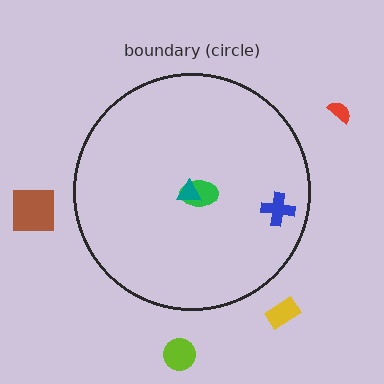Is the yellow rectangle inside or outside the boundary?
Outside.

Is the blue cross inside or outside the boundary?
Inside.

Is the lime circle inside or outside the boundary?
Outside.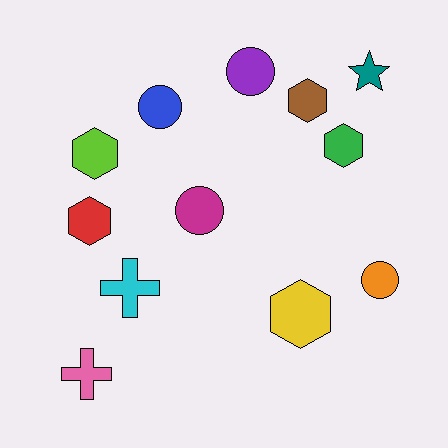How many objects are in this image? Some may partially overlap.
There are 12 objects.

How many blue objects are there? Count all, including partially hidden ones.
There is 1 blue object.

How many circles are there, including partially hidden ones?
There are 4 circles.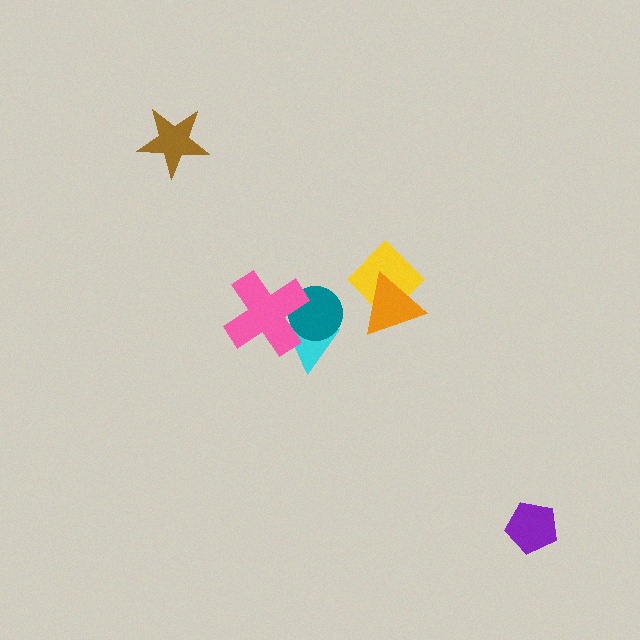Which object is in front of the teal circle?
The pink cross is in front of the teal circle.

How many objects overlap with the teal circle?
2 objects overlap with the teal circle.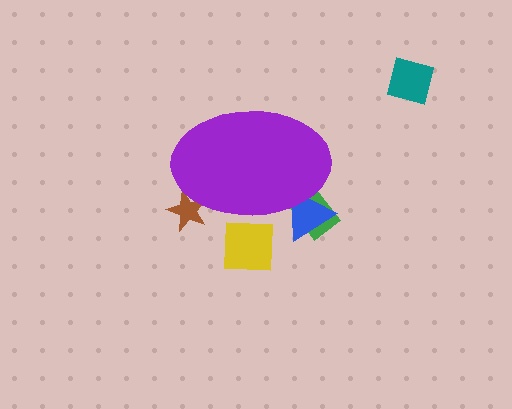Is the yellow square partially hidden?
Yes, the yellow square is partially hidden behind the purple ellipse.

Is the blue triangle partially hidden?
Yes, the blue triangle is partially hidden behind the purple ellipse.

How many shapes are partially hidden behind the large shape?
4 shapes are partially hidden.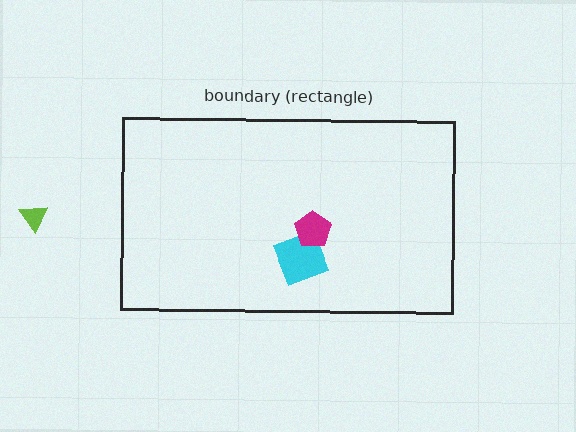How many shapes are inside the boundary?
2 inside, 1 outside.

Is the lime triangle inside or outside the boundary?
Outside.